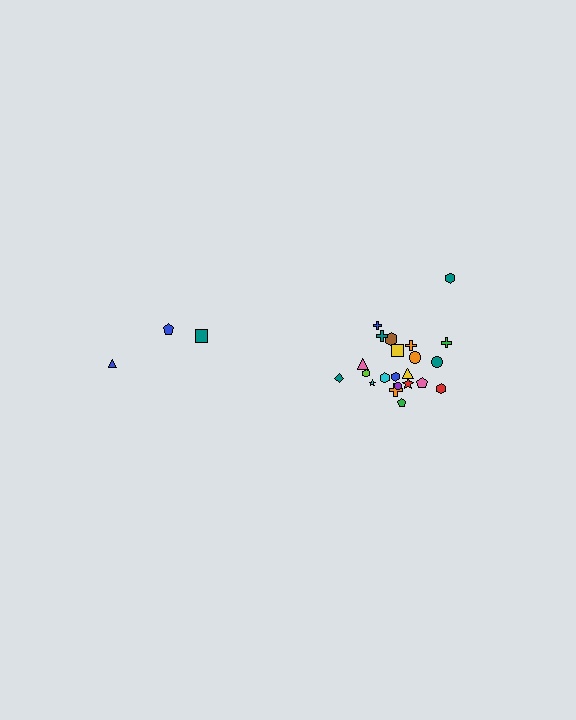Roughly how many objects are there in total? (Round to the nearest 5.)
Roughly 25 objects in total.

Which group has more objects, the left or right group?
The right group.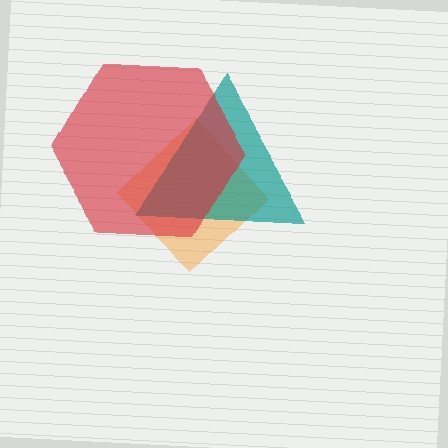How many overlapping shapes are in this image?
There are 3 overlapping shapes in the image.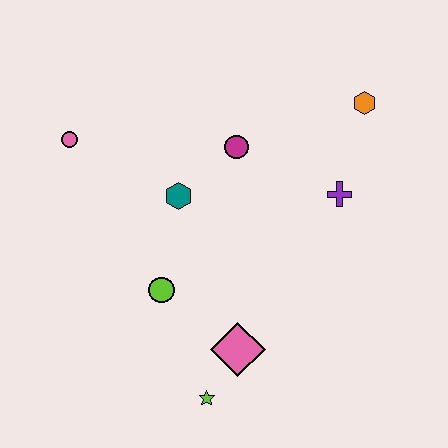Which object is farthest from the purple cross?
The pink circle is farthest from the purple cross.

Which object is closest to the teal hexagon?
The magenta circle is closest to the teal hexagon.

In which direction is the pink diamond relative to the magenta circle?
The pink diamond is below the magenta circle.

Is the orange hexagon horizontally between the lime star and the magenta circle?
No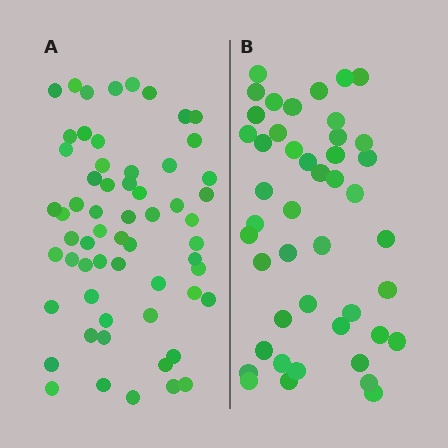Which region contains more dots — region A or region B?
Region A (the left region) has more dots.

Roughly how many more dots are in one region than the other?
Region A has approximately 15 more dots than region B.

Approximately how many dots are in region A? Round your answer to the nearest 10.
About 60 dots.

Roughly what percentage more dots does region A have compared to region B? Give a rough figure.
About 35% more.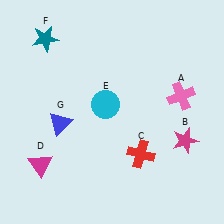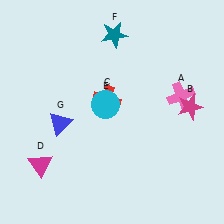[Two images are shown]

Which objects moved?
The objects that moved are: the magenta star (B), the red cross (C), the teal star (F).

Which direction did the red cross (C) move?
The red cross (C) moved up.